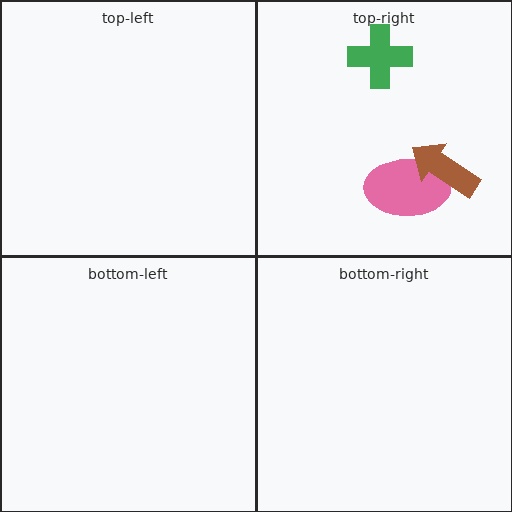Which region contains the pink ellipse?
The top-right region.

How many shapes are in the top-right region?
3.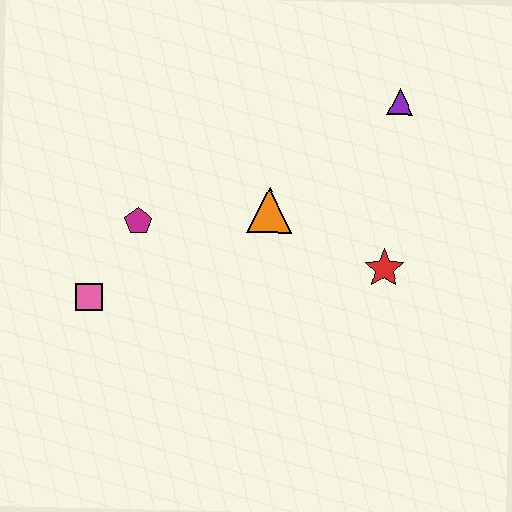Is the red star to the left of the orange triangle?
No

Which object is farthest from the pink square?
The purple triangle is farthest from the pink square.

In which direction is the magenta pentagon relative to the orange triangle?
The magenta pentagon is to the left of the orange triangle.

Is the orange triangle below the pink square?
No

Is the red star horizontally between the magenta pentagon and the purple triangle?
Yes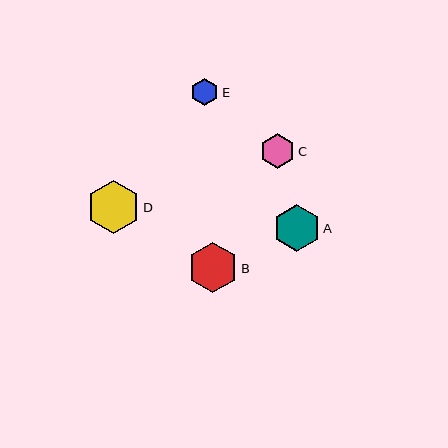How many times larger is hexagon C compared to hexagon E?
Hexagon C is approximately 1.3 times the size of hexagon E.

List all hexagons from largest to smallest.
From largest to smallest: D, B, A, C, E.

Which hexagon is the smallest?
Hexagon E is the smallest with a size of approximately 28 pixels.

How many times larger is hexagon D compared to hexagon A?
Hexagon D is approximately 1.1 times the size of hexagon A.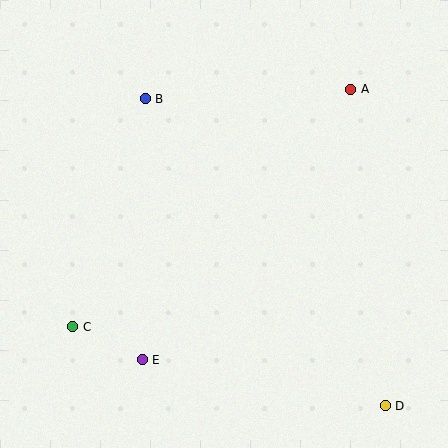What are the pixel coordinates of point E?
Point E is at (142, 360).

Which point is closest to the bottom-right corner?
Point D is closest to the bottom-right corner.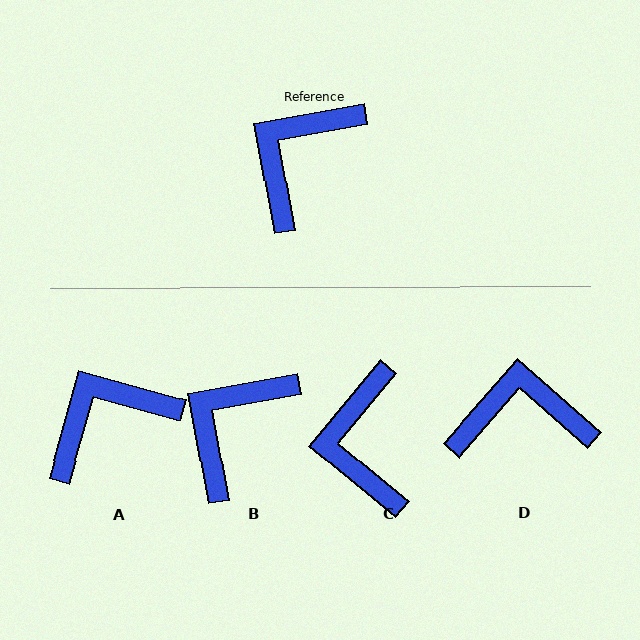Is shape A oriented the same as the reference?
No, it is off by about 26 degrees.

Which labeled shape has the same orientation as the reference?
B.